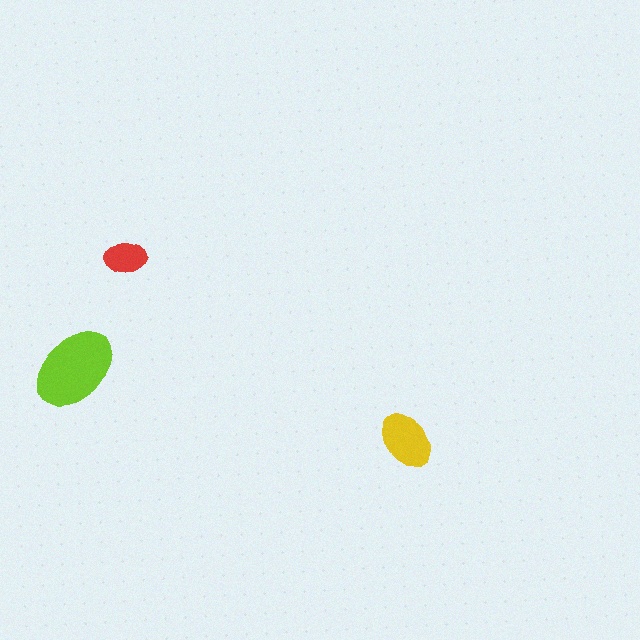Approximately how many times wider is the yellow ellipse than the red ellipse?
About 1.5 times wider.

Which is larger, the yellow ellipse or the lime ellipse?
The lime one.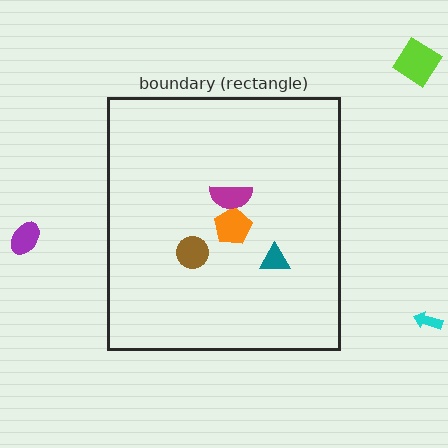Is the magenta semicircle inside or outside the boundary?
Inside.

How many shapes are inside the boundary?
4 inside, 3 outside.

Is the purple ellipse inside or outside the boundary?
Outside.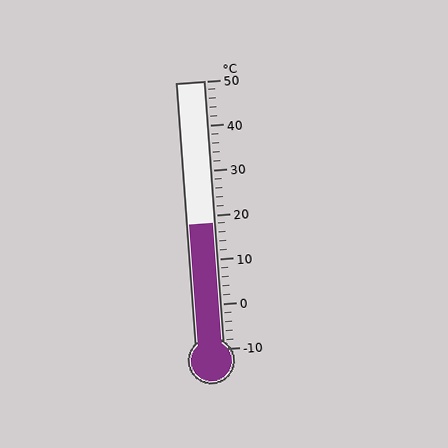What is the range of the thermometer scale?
The thermometer scale ranges from -10°C to 50°C.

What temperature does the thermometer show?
The thermometer shows approximately 18°C.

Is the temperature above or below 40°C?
The temperature is below 40°C.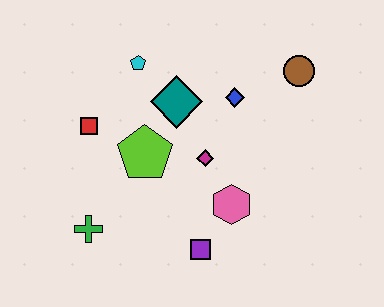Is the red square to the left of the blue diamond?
Yes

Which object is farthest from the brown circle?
The green cross is farthest from the brown circle.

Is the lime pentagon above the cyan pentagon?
No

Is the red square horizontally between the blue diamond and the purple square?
No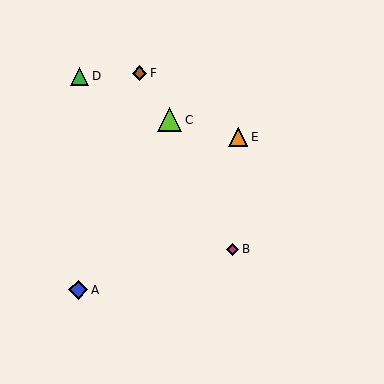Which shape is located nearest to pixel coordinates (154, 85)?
The brown diamond (labeled F) at (140, 73) is nearest to that location.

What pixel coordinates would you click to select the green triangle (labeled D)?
Click at (80, 76) to select the green triangle D.